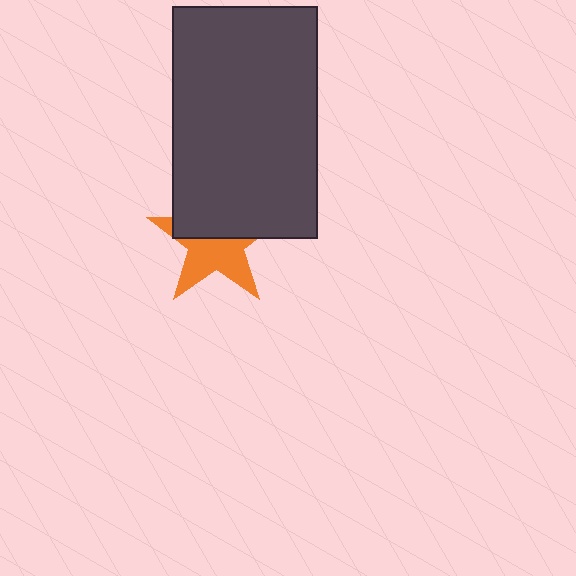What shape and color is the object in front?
The object in front is a dark gray rectangle.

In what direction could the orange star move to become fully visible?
The orange star could move down. That would shift it out from behind the dark gray rectangle entirely.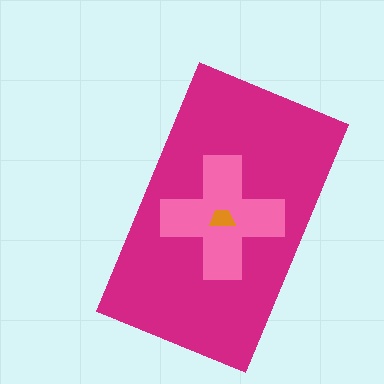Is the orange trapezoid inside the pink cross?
Yes.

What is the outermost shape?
The magenta rectangle.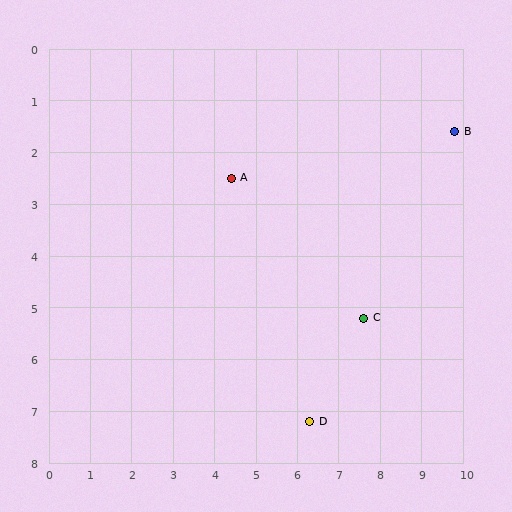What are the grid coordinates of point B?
Point B is at approximately (9.8, 1.6).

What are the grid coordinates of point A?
Point A is at approximately (4.4, 2.5).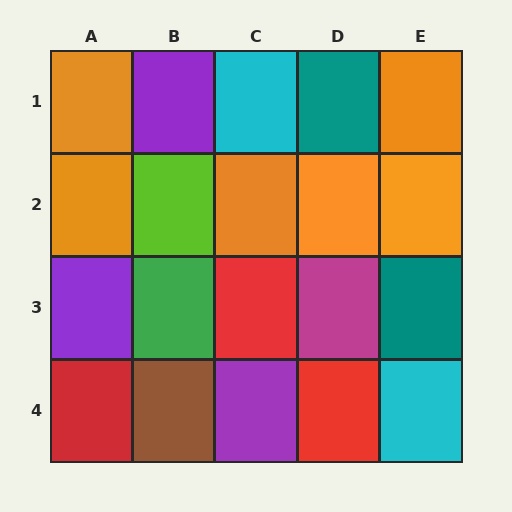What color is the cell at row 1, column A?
Orange.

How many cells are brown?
1 cell is brown.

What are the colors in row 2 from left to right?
Orange, lime, orange, orange, orange.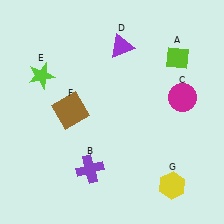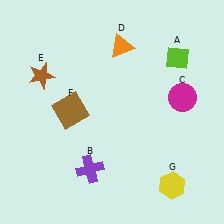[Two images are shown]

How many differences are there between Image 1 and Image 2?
There are 2 differences between the two images.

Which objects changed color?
D changed from purple to orange. E changed from lime to brown.